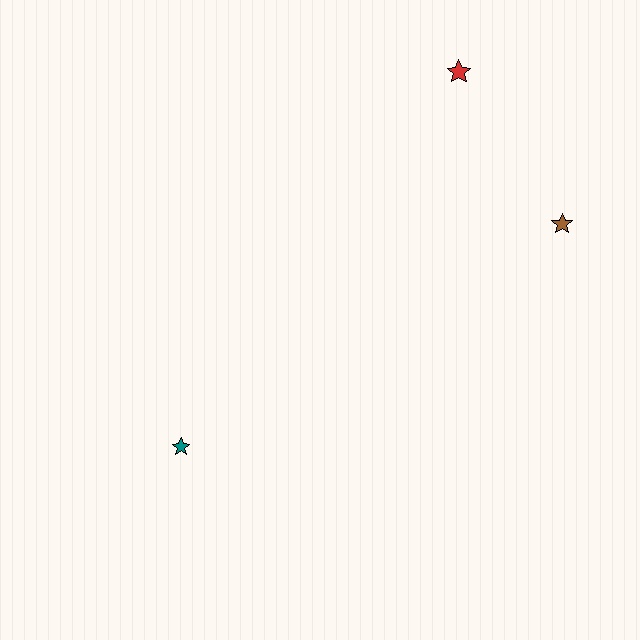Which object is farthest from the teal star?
The red star is farthest from the teal star.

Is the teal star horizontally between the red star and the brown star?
No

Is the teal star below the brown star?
Yes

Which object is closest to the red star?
The brown star is closest to the red star.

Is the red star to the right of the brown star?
No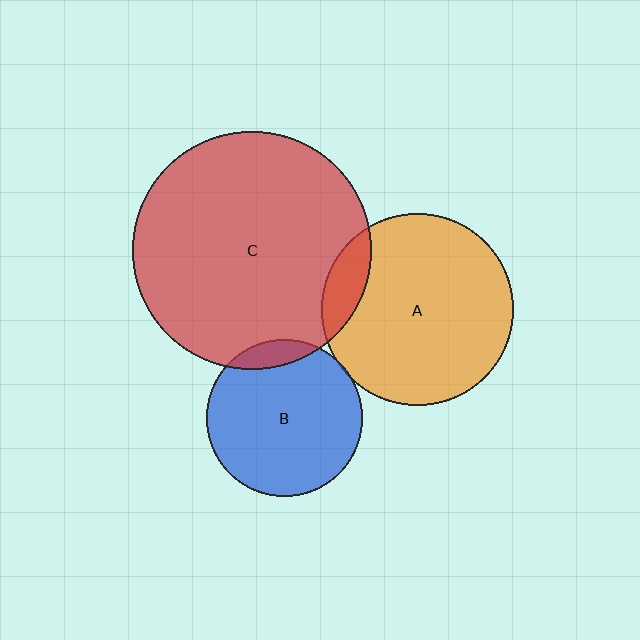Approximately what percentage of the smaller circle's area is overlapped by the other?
Approximately 10%.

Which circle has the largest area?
Circle C (red).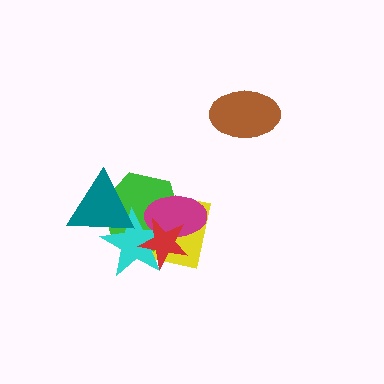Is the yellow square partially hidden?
Yes, it is partially covered by another shape.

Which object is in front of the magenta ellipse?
The red star is in front of the magenta ellipse.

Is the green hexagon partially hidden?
Yes, it is partially covered by another shape.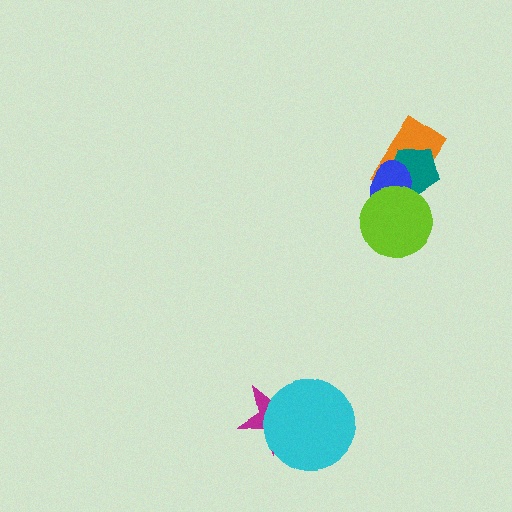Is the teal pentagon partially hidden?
Yes, it is partially covered by another shape.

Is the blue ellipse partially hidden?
Yes, it is partially covered by another shape.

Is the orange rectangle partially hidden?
Yes, it is partially covered by another shape.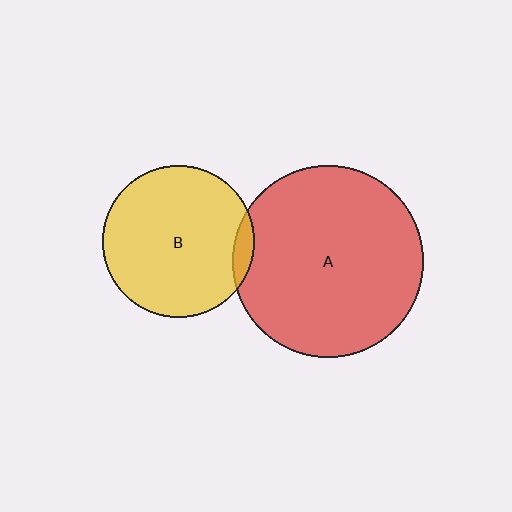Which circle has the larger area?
Circle A (red).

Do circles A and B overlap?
Yes.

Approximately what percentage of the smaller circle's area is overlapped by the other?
Approximately 5%.